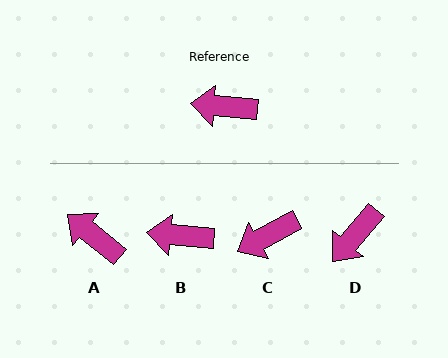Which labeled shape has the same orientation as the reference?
B.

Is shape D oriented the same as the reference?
No, it is off by about 55 degrees.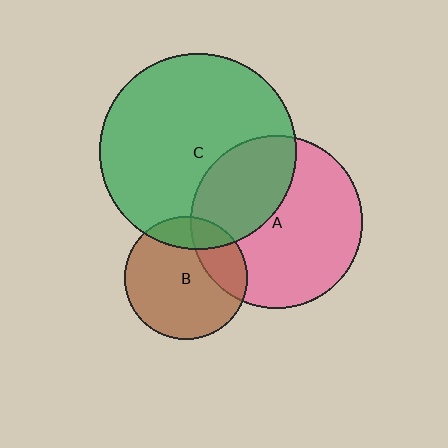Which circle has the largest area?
Circle C (green).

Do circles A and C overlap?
Yes.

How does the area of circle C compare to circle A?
Approximately 1.3 times.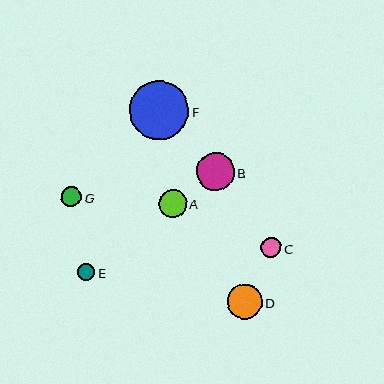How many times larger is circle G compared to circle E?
Circle G is approximately 1.2 times the size of circle E.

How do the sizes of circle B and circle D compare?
Circle B and circle D are approximately the same size.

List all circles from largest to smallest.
From largest to smallest: F, B, D, A, C, G, E.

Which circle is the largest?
Circle F is the largest with a size of approximately 60 pixels.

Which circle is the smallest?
Circle E is the smallest with a size of approximately 17 pixels.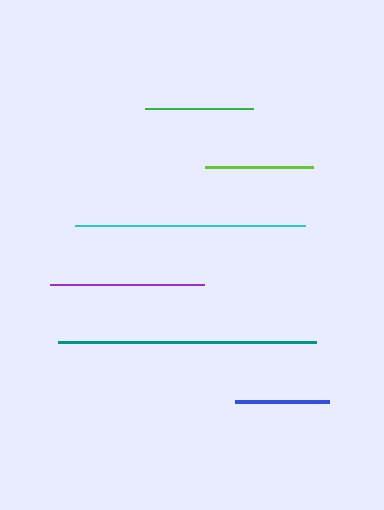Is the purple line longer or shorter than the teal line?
The teal line is longer than the purple line.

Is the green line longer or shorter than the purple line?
The purple line is longer than the green line.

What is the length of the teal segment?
The teal segment is approximately 258 pixels long.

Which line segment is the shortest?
The blue line is the shortest at approximately 93 pixels.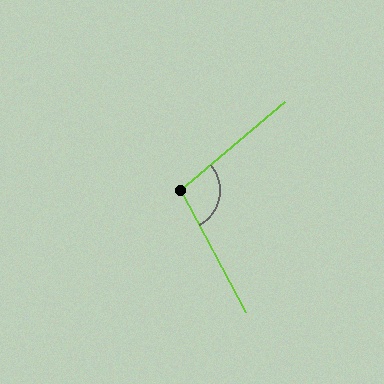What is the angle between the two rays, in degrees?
Approximately 102 degrees.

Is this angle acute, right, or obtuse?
It is obtuse.